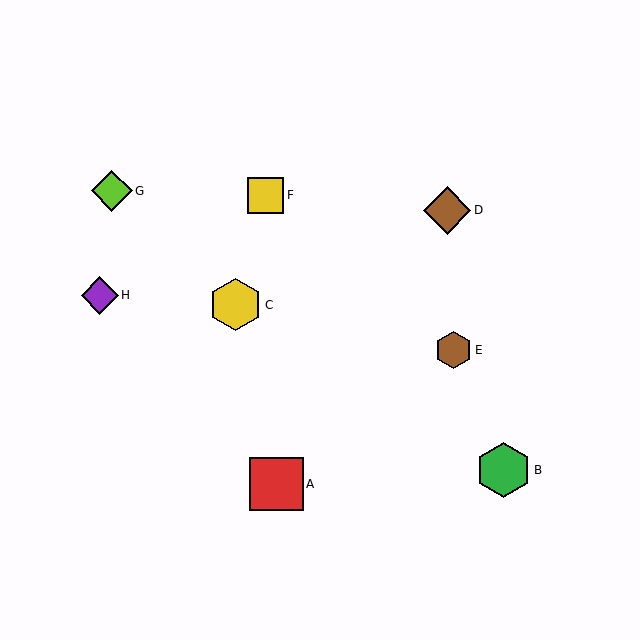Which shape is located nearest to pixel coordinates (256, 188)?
The yellow square (labeled F) at (266, 195) is nearest to that location.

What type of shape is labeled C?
Shape C is a yellow hexagon.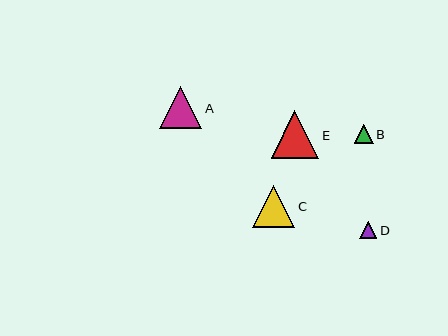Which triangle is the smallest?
Triangle D is the smallest with a size of approximately 17 pixels.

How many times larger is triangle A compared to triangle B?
Triangle A is approximately 2.2 times the size of triangle B.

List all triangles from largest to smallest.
From largest to smallest: E, A, C, B, D.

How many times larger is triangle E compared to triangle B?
Triangle E is approximately 2.5 times the size of triangle B.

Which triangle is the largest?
Triangle E is the largest with a size of approximately 48 pixels.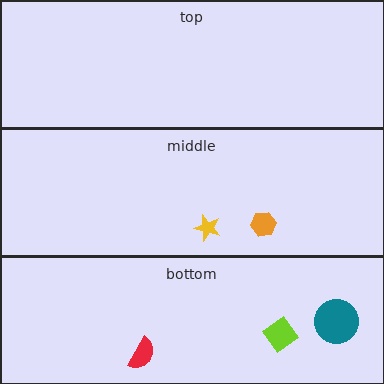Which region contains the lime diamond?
The bottom region.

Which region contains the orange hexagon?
The middle region.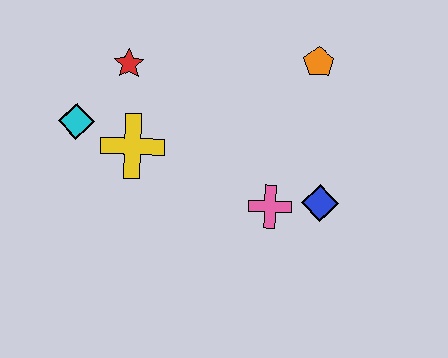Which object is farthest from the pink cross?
The cyan diamond is farthest from the pink cross.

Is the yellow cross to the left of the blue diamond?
Yes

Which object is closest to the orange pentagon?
The blue diamond is closest to the orange pentagon.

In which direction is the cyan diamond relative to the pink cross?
The cyan diamond is to the left of the pink cross.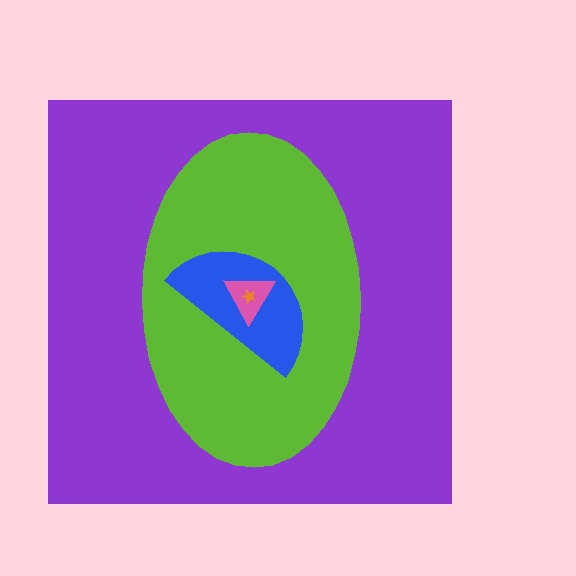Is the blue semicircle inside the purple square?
Yes.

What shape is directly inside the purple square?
The lime ellipse.